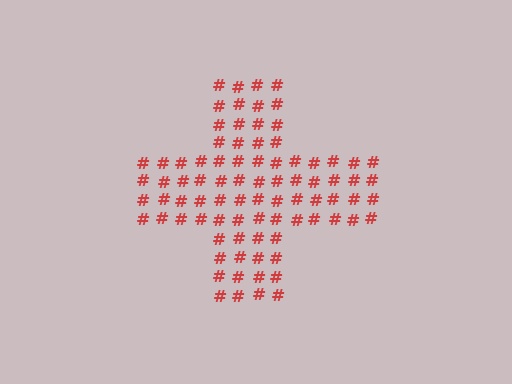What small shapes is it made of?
It is made of small hash symbols.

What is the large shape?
The large shape is a cross.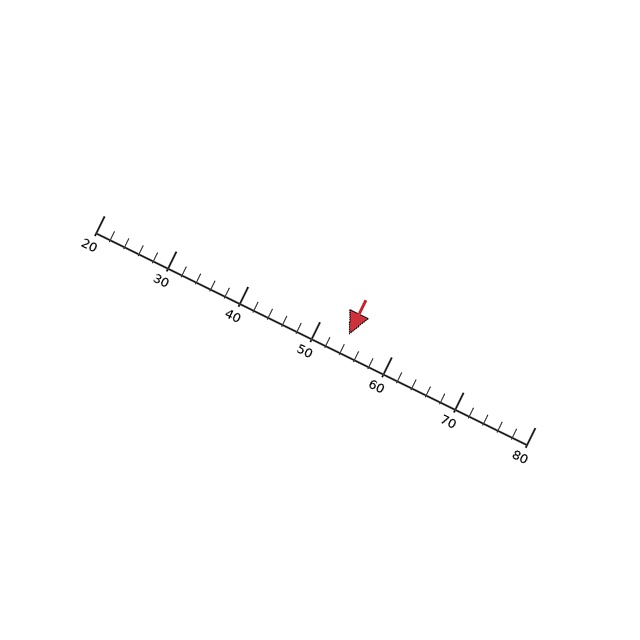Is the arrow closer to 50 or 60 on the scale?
The arrow is closer to 50.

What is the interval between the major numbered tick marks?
The major tick marks are spaced 10 units apart.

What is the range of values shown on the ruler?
The ruler shows values from 20 to 80.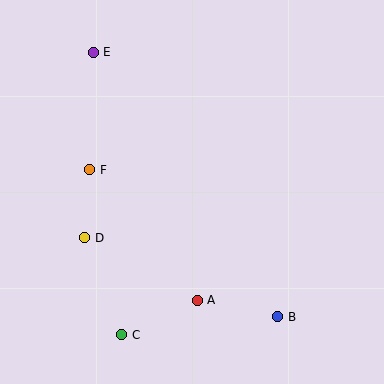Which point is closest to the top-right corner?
Point E is closest to the top-right corner.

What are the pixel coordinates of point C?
Point C is at (122, 335).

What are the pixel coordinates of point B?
Point B is at (278, 317).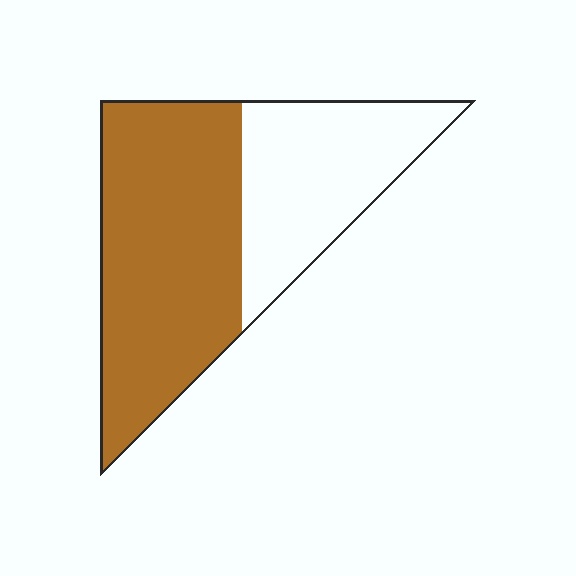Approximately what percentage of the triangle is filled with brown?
Approximately 60%.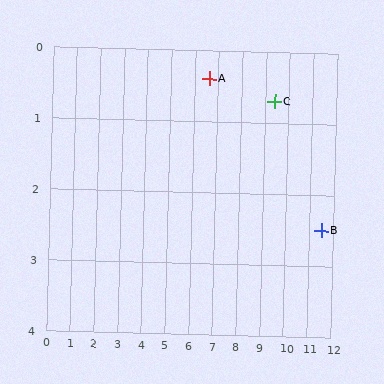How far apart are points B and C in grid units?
Points B and C are about 2.8 grid units apart.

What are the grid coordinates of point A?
Point A is at approximately (6.6, 0.4).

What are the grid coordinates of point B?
Point B is at approximately (11.5, 2.5).